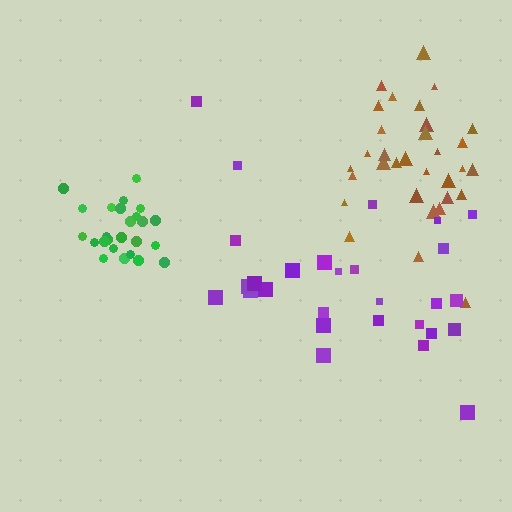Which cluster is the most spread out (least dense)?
Purple.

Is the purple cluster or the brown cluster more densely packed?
Brown.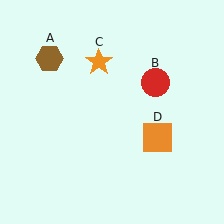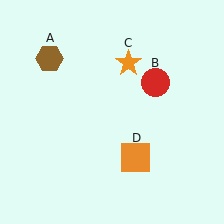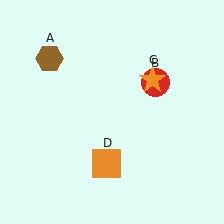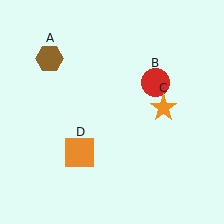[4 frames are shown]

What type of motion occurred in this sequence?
The orange star (object C), orange square (object D) rotated clockwise around the center of the scene.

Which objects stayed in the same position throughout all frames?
Brown hexagon (object A) and red circle (object B) remained stationary.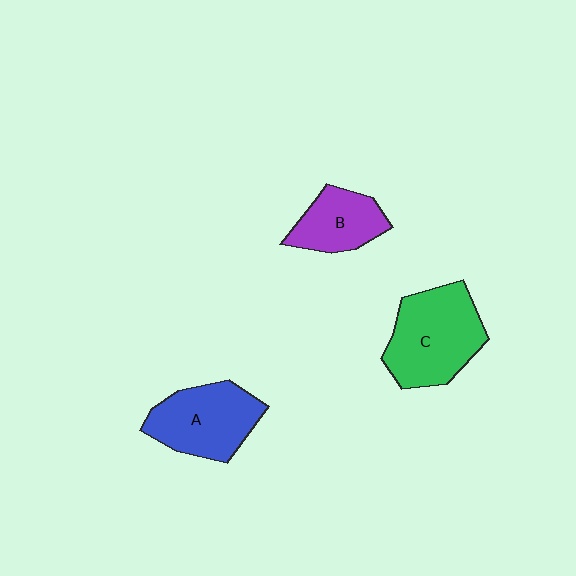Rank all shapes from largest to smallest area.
From largest to smallest: C (green), A (blue), B (purple).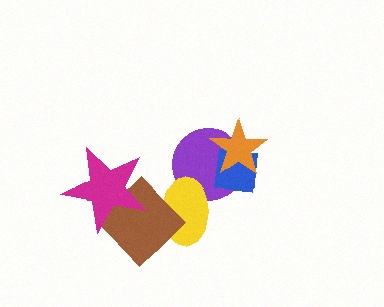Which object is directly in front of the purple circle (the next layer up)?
The blue square is directly in front of the purple circle.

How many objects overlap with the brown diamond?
2 objects overlap with the brown diamond.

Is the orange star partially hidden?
No, no other shape covers it.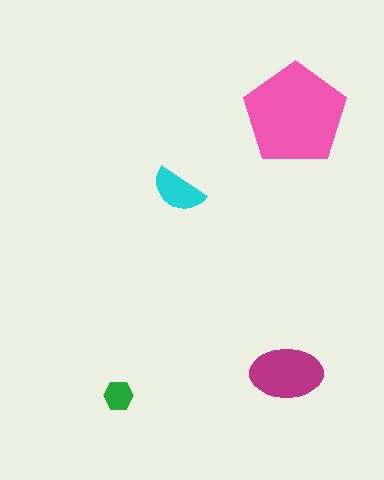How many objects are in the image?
There are 4 objects in the image.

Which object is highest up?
The pink pentagon is topmost.